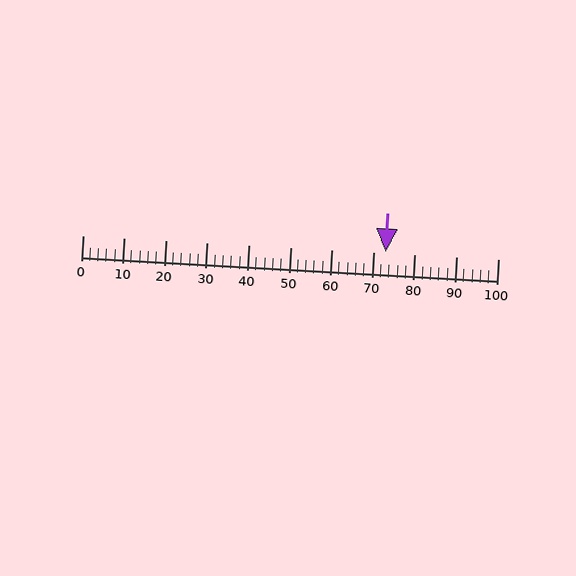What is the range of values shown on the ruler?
The ruler shows values from 0 to 100.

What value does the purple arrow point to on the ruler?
The purple arrow points to approximately 73.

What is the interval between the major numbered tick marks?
The major tick marks are spaced 10 units apart.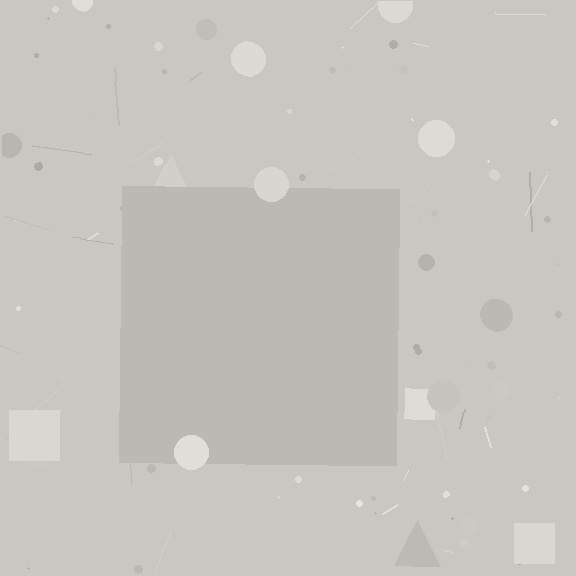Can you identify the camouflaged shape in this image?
The camouflaged shape is a square.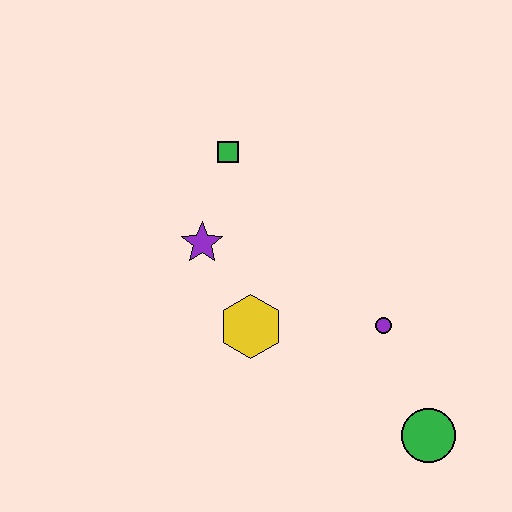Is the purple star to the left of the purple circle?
Yes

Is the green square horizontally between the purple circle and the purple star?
Yes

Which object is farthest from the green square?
The green circle is farthest from the green square.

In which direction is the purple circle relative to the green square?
The purple circle is below the green square.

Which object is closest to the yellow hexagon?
The purple star is closest to the yellow hexagon.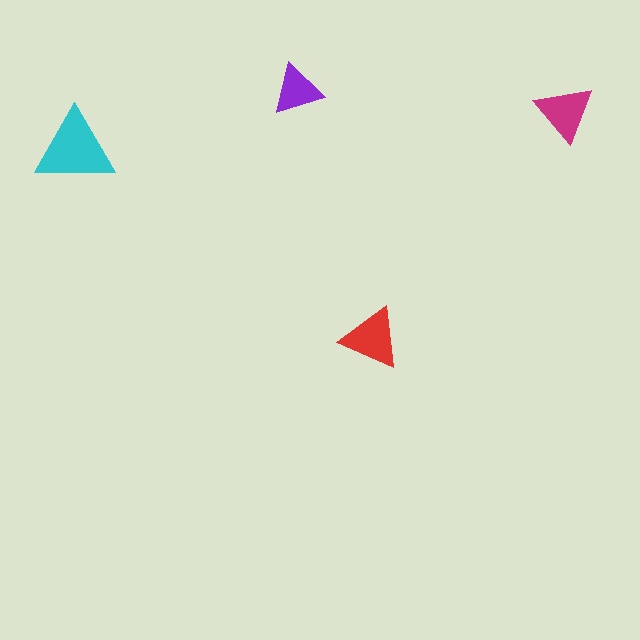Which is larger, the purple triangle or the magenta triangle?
The magenta one.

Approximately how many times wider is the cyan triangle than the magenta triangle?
About 1.5 times wider.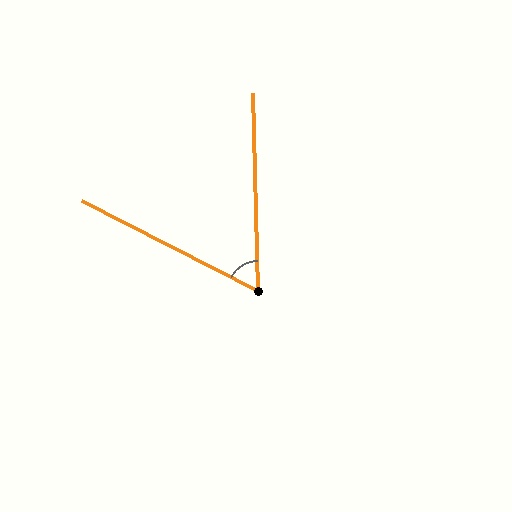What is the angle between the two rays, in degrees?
Approximately 62 degrees.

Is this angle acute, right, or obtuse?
It is acute.